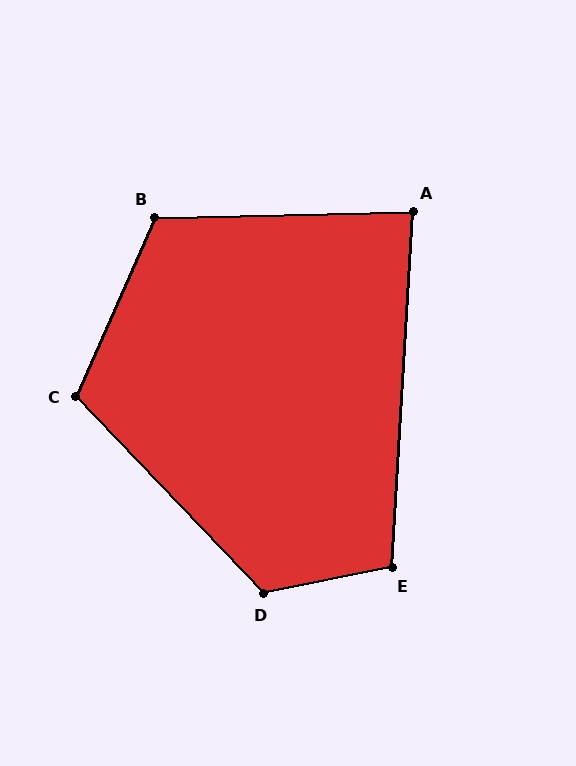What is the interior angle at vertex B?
Approximately 115 degrees (obtuse).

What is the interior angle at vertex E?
Approximately 105 degrees (obtuse).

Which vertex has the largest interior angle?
D, at approximately 122 degrees.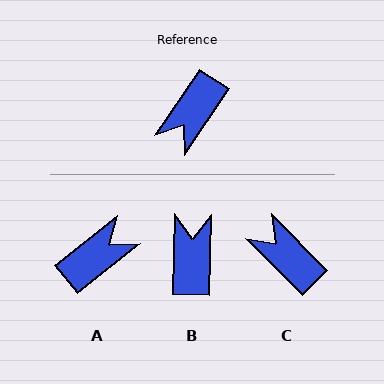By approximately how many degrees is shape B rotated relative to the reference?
Approximately 148 degrees clockwise.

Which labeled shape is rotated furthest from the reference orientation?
A, about 162 degrees away.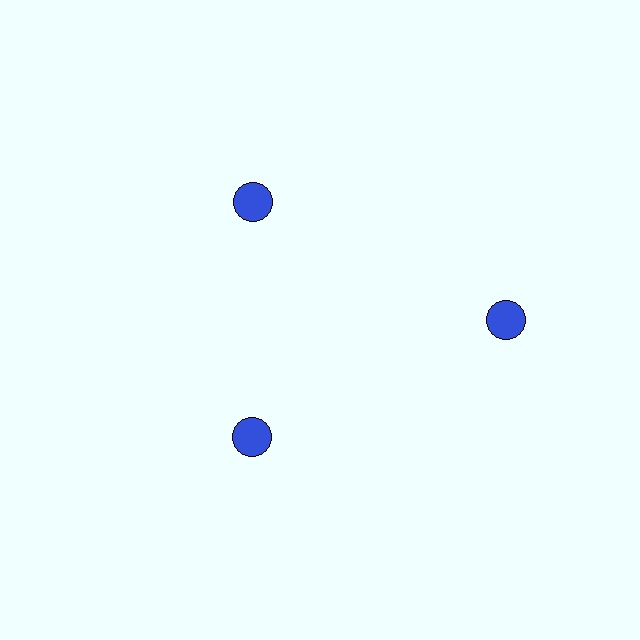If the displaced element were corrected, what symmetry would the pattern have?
It would have 3-fold rotational symmetry — the pattern would map onto itself every 120 degrees.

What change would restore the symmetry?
The symmetry would be restored by moving it inward, back onto the ring so that all 3 circles sit at equal angles and equal distance from the center.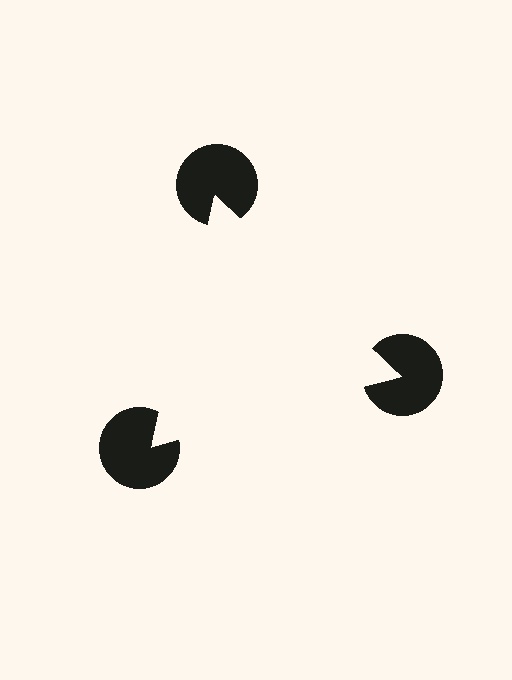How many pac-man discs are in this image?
There are 3 — one at each vertex of the illusory triangle.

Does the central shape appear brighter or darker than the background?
It typically appears slightly brighter than the background, even though no actual brightness change is drawn.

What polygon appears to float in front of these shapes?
An illusory triangle — its edges are inferred from the aligned wedge cuts in the pac-man discs, not physically drawn.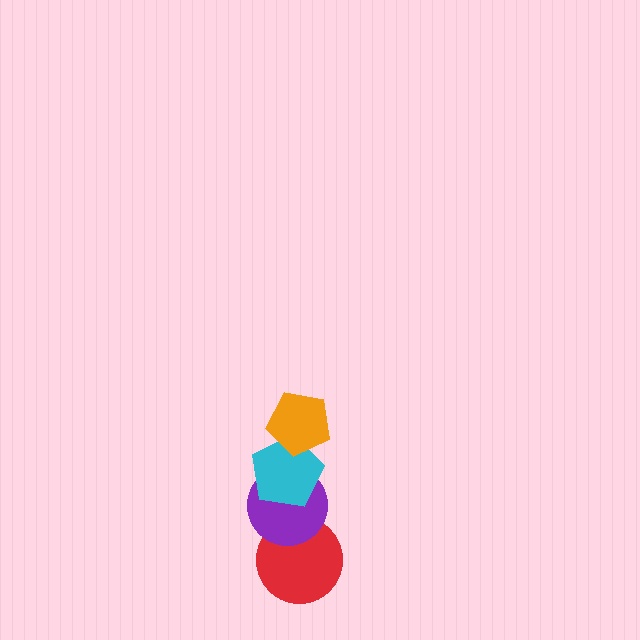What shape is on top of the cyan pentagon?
The orange pentagon is on top of the cyan pentagon.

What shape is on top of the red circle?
The purple circle is on top of the red circle.